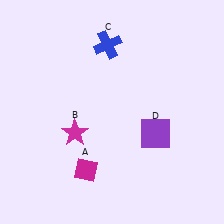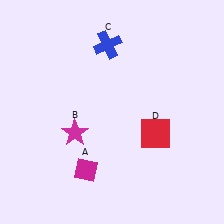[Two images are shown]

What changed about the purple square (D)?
In Image 1, D is purple. In Image 2, it changed to red.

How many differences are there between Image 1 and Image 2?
There is 1 difference between the two images.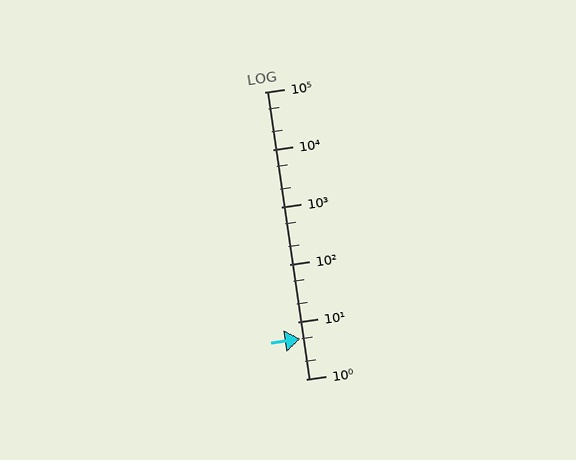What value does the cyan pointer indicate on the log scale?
The pointer indicates approximately 5.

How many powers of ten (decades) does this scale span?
The scale spans 5 decades, from 1 to 100000.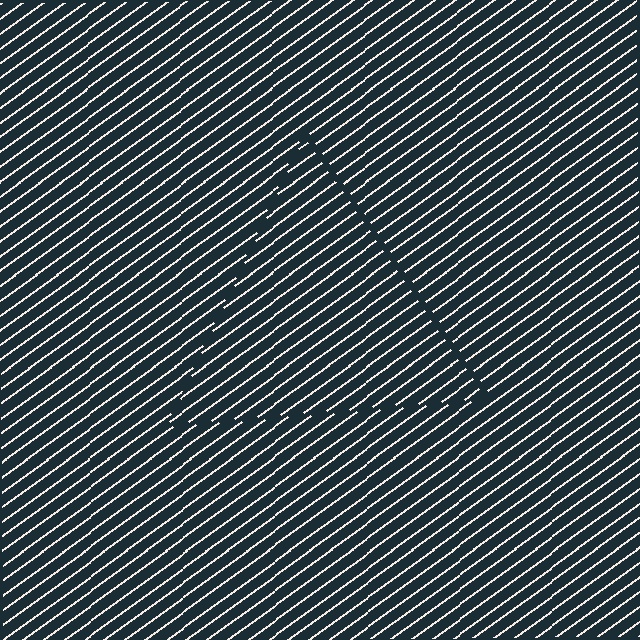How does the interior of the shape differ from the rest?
The interior of the shape contains the same grating, shifted by half a period — the contour is defined by the phase discontinuity where line-ends from the inner and outer gratings abut.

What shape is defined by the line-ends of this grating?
An illusory triangle. The interior of the shape contains the same grating, shifted by half a period — the contour is defined by the phase discontinuity where line-ends from the inner and outer gratings abut.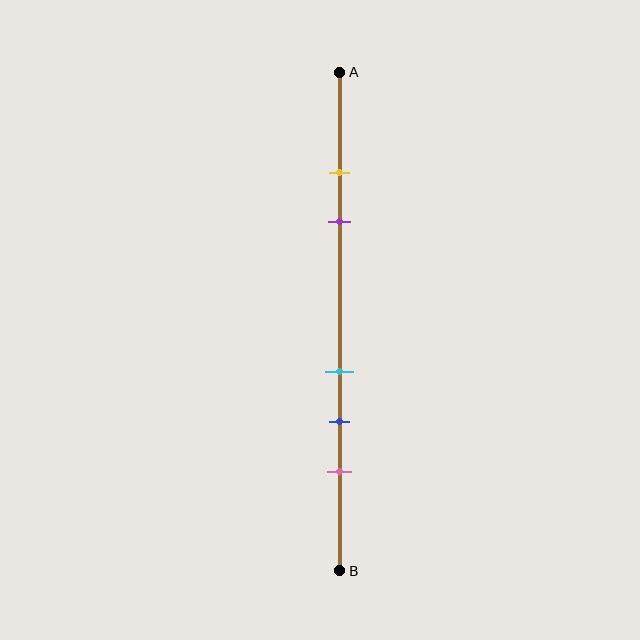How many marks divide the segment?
There are 5 marks dividing the segment.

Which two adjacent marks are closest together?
The yellow and purple marks are the closest adjacent pair.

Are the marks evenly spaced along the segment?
No, the marks are not evenly spaced.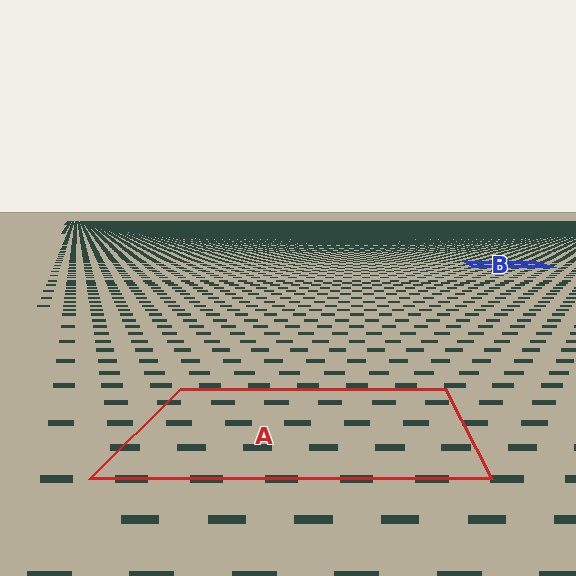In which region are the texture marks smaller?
The texture marks are smaller in region B, because it is farther away.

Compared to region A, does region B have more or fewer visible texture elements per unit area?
Region B has more texture elements per unit area — they are packed more densely because it is farther away.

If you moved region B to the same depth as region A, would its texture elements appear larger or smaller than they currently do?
They would appear larger. At a closer depth, the same texture elements are projected at a bigger on-screen size.